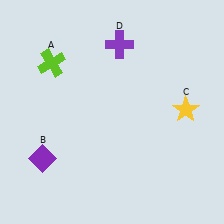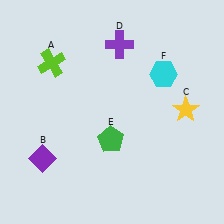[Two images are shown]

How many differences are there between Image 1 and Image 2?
There are 2 differences between the two images.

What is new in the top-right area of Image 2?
A cyan hexagon (F) was added in the top-right area of Image 2.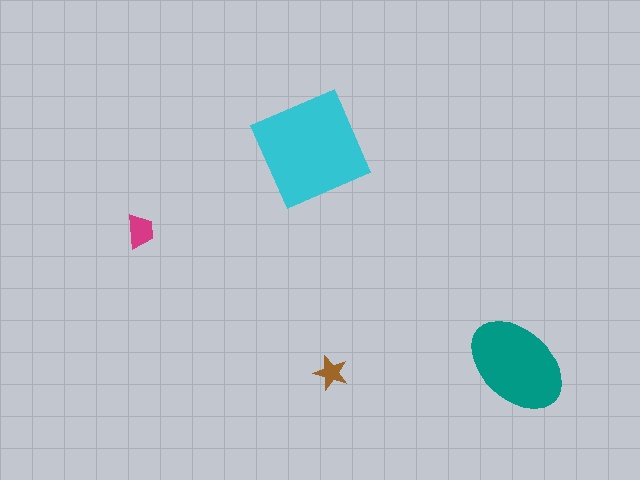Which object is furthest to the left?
The magenta trapezoid is leftmost.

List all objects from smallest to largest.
The brown star, the magenta trapezoid, the teal ellipse, the cyan square.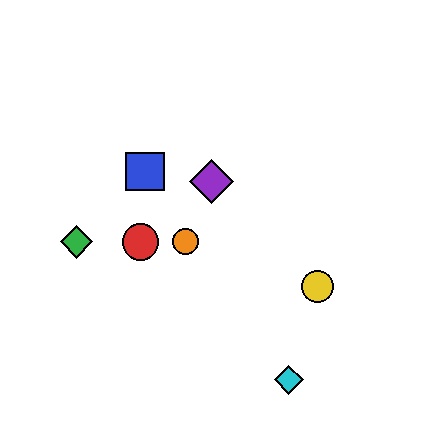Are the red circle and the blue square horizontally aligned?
No, the red circle is at y≈242 and the blue square is at y≈172.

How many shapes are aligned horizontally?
3 shapes (the red circle, the green diamond, the orange circle) are aligned horizontally.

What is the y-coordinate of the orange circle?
The orange circle is at y≈242.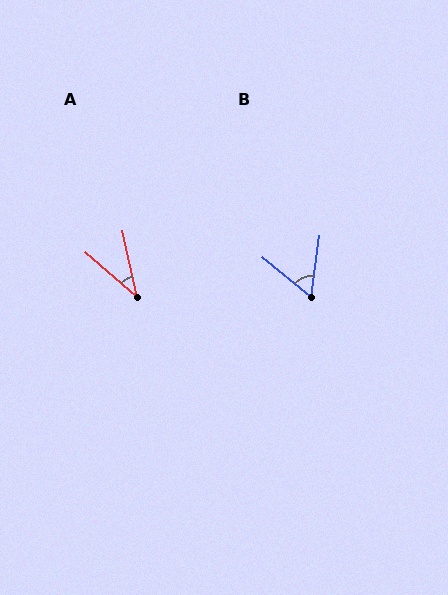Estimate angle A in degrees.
Approximately 36 degrees.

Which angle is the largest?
B, at approximately 59 degrees.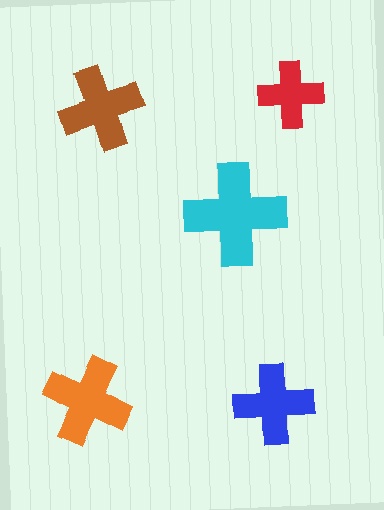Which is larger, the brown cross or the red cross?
The brown one.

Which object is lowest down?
The blue cross is bottommost.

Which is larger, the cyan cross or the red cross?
The cyan one.